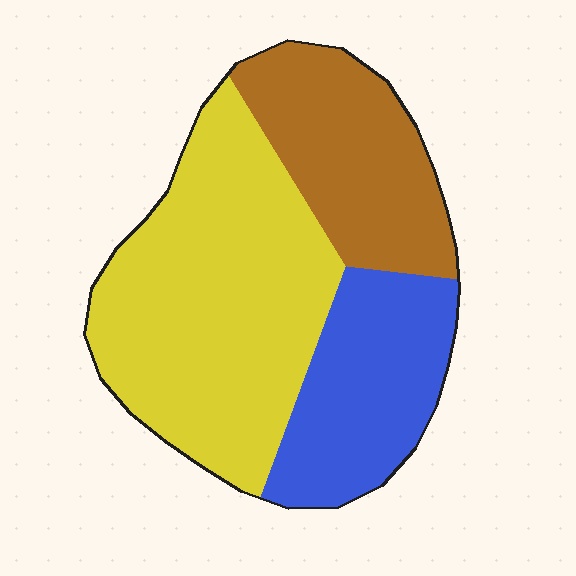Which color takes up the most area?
Yellow, at roughly 50%.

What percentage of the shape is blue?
Blue takes up about one quarter (1/4) of the shape.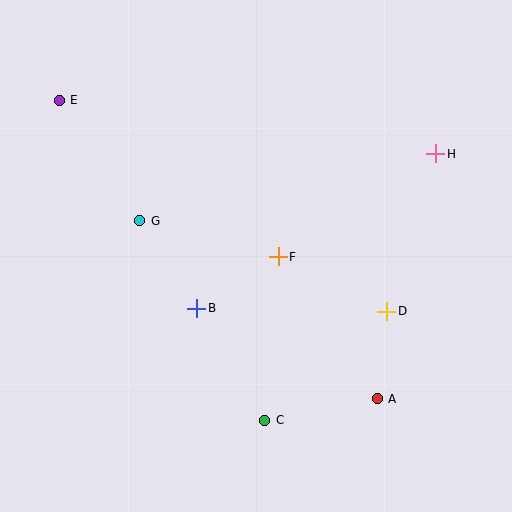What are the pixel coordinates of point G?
Point G is at (140, 221).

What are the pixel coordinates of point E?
Point E is at (59, 100).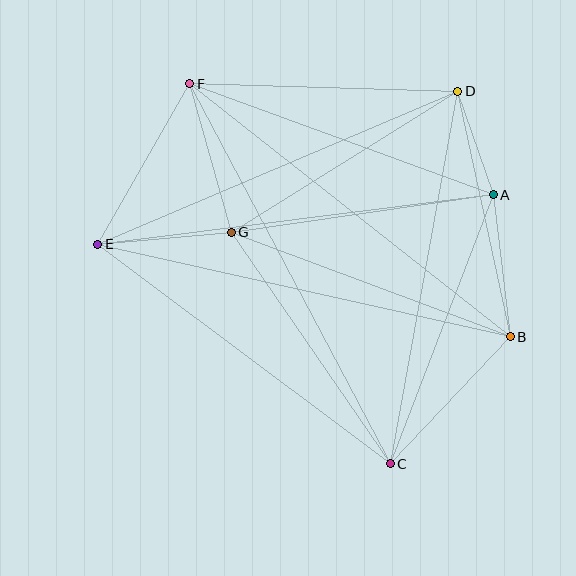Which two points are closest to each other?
Points A and D are closest to each other.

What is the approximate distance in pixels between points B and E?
The distance between B and E is approximately 423 pixels.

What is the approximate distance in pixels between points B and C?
The distance between B and C is approximately 175 pixels.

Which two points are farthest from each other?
Points C and F are farthest from each other.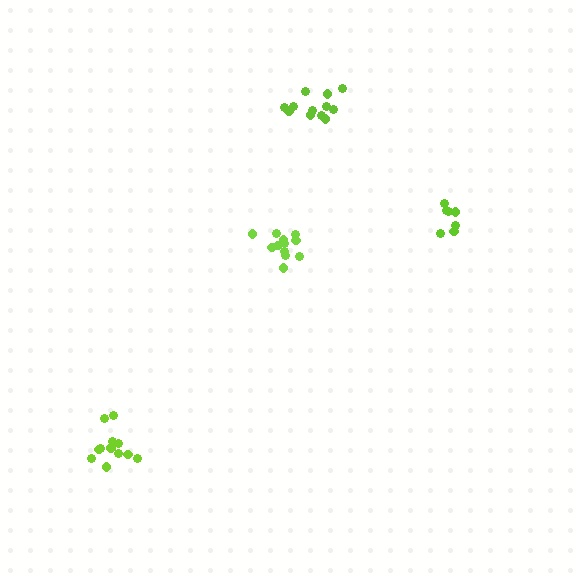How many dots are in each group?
Group 1: 12 dots, Group 2: 7 dots, Group 3: 12 dots, Group 4: 12 dots (43 total).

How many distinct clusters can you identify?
There are 4 distinct clusters.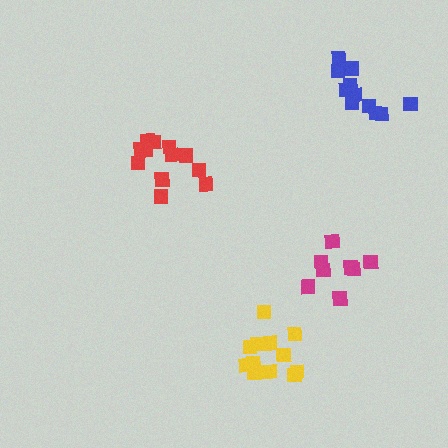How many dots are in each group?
Group 1: 12 dots, Group 2: 8 dots, Group 3: 11 dots, Group 4: 12 dots (43 total).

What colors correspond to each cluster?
The clusters are colored: red, magenta, blue, yellow.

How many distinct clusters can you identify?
There are 4 distinct clusters.